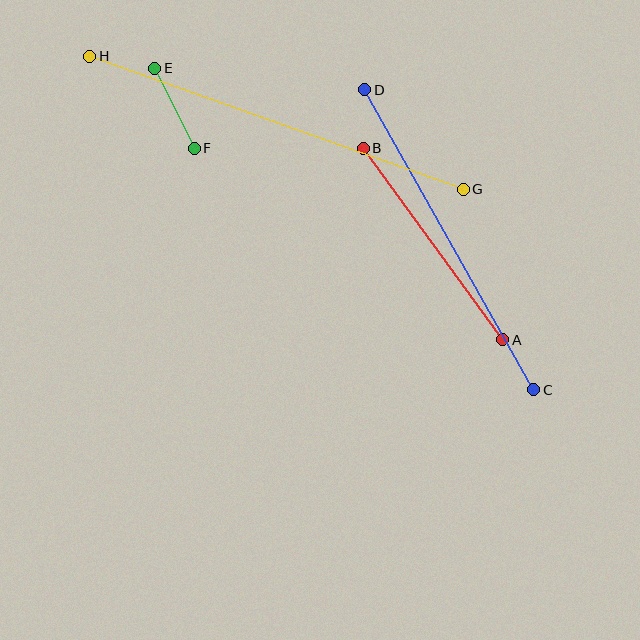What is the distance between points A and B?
The distance is approximately 237 pixels.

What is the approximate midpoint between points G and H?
The midpoint is at approximately (276, 123) pixels.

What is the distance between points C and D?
The distance is approximately 344 pixels.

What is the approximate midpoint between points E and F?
The midpoint is at approximately (174, 108) pixels.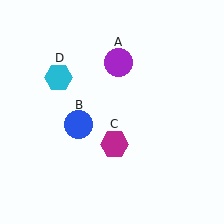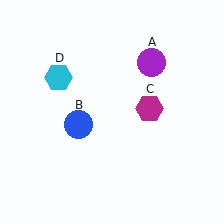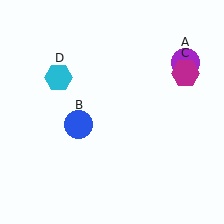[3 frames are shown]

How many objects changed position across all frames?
2 objects changed position: purple circle (object A), magenta hexagon (object C).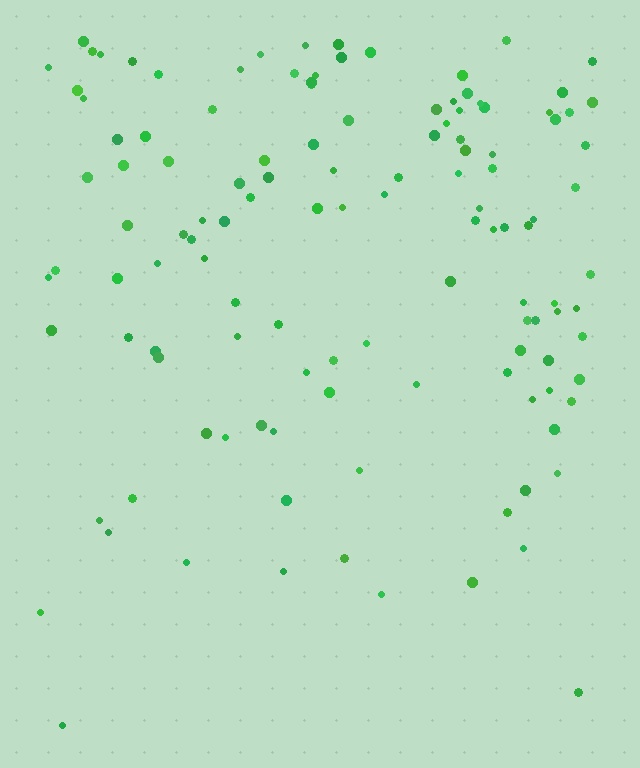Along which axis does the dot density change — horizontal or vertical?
Vertical.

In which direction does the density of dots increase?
From bottom to top, with the top side densest.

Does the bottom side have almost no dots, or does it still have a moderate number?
Still a moderate number, just noticeably fewer than the top.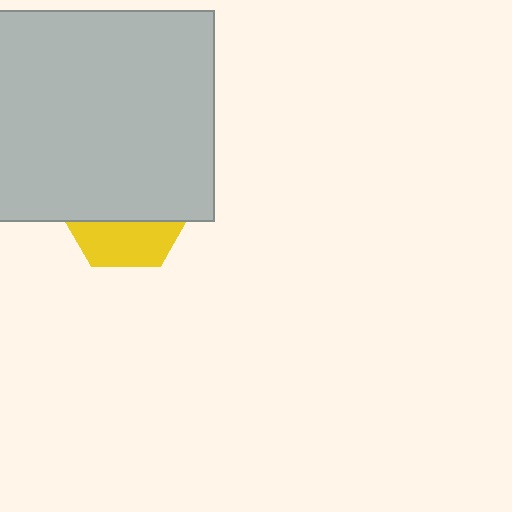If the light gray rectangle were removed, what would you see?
You would see the complete yellow hexagon.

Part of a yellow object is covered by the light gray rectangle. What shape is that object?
It is a hexagon.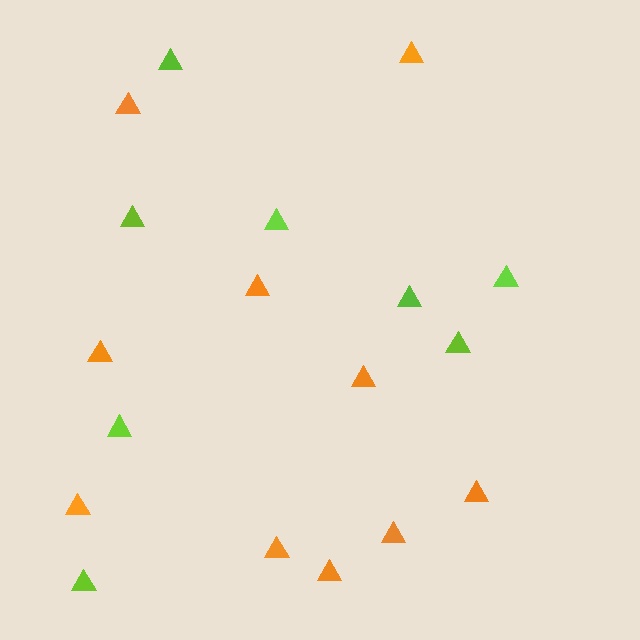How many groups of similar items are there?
There are 2 groups: one group of lime triangles (8) and one group of orange triangles (10).